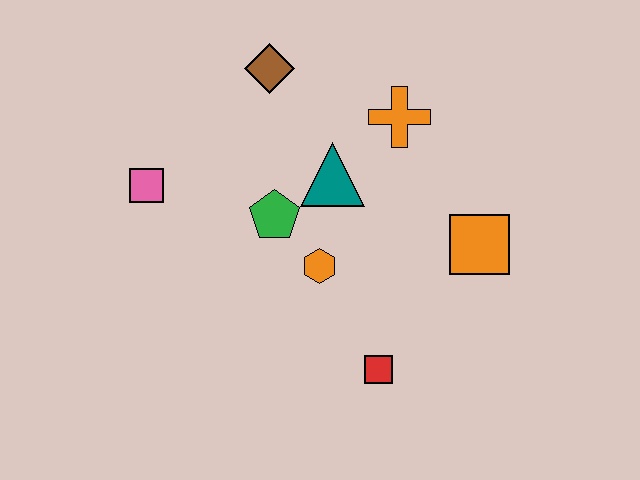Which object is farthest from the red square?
The brown diamond is farthest from the red square.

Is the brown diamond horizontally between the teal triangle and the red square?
No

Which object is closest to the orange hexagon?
The green pentagon is closest to the orange hexagon.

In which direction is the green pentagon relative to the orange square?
The green pentagon is to the left of the orange square.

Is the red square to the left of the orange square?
Yes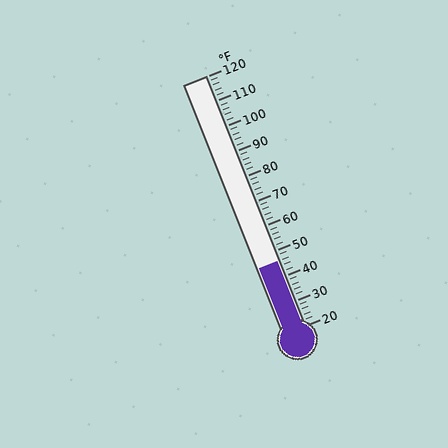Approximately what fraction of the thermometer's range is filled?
The thermometer is filled to approximately 25% of its range.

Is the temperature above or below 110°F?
The temperature is below 110°F.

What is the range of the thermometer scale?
The thermometer scale ranges from 20°F to 120°F.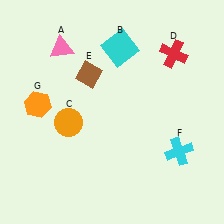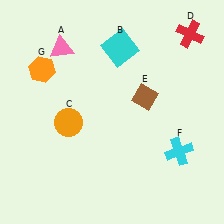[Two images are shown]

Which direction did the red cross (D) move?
The red cross (D) moved up.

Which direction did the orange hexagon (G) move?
The orange hexagon (G) moved up.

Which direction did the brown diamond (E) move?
The brown diamond (E) moved right.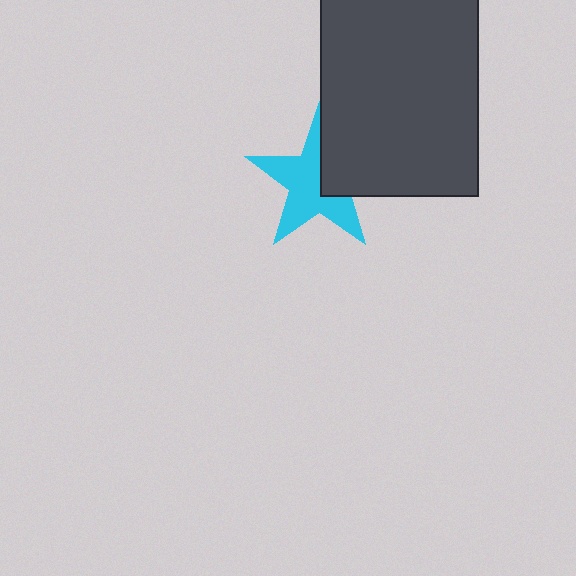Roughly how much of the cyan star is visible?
About half of it is visible (roughly 65%).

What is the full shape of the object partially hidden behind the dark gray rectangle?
The partially hidden object is a cyan star.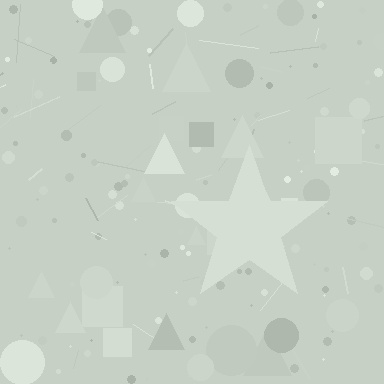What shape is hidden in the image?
A star is hidden in the image.